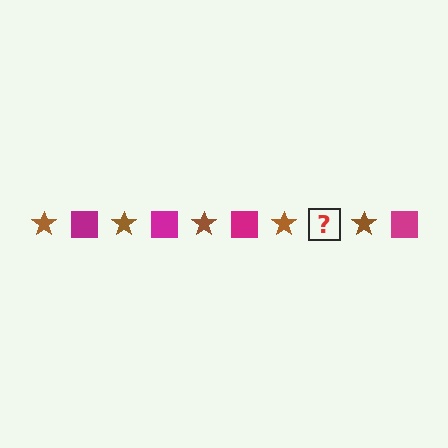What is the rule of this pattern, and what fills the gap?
The rule is that the pattern alternates between brown star and magenta square. The gap should be filled with a magenta square.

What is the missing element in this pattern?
The missing element is a magenta square.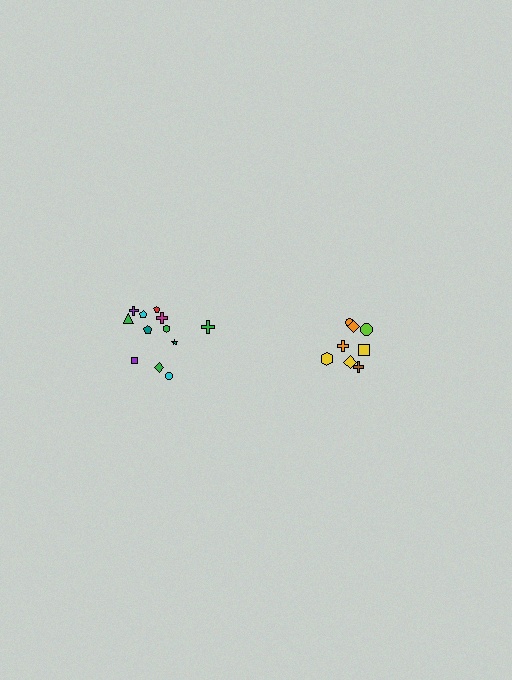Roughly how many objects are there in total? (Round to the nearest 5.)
Roughly 20 objects in total.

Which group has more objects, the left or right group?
The left group.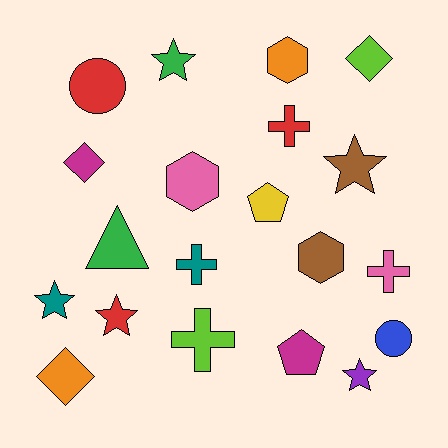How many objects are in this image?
There are 20 objects.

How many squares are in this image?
There are no squares.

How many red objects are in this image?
There are 3 red objects.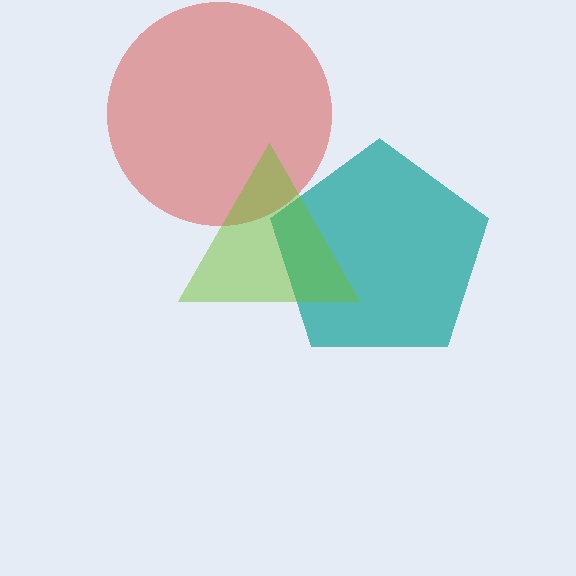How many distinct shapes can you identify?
There are 3 distinct shapes: a red circle, a teal pentagon, a lime triangle.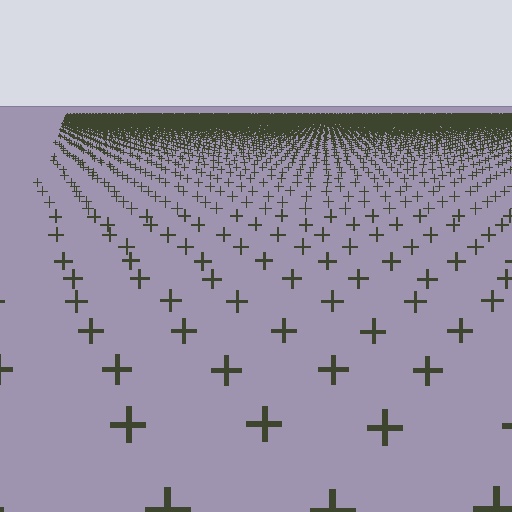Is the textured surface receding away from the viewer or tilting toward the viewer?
The surface is receding away from the viewer. Texture elements get smaller and denser toward the top.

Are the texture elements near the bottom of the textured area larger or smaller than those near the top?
Larger. Near the bottom, elements are closer to the viewer and appear at a bigger on-screen size.